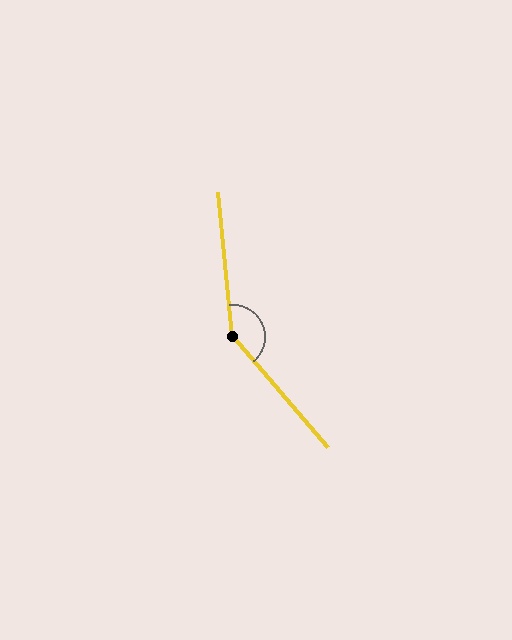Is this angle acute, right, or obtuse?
It is obtuse.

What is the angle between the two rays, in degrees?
Approximately 145 degrees.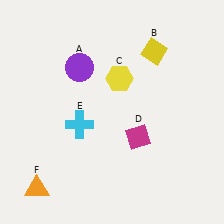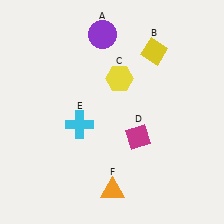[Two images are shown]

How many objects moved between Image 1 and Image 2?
2 objects moved between the two images.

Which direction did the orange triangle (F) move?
The orange triangle (F) moved right.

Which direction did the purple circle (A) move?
The purple circle (A) moved up.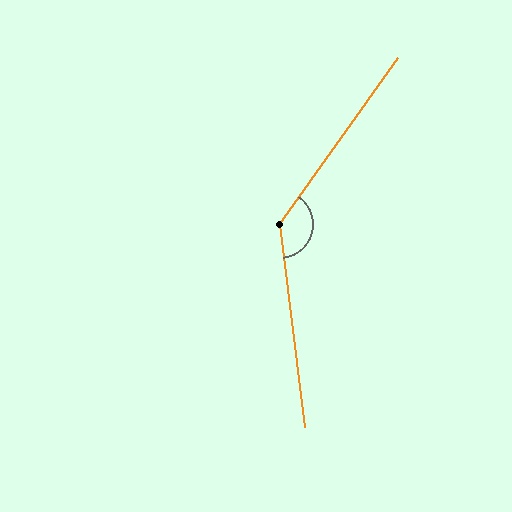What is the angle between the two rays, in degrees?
Approximately 137 degrees.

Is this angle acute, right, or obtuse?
It is obtuse.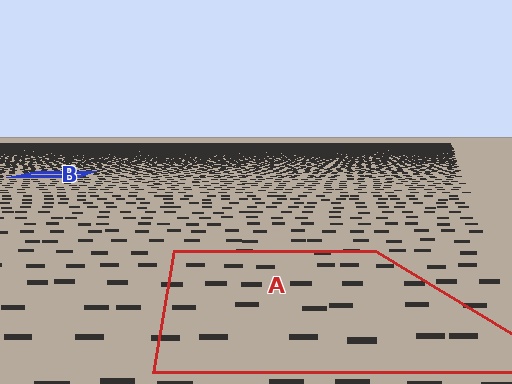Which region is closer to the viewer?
Region A is closer. The texture elements there are larger and more spread out.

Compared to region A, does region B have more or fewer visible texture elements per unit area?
Region B has more texture elements per unit area — they are packed more densely because it is farther away.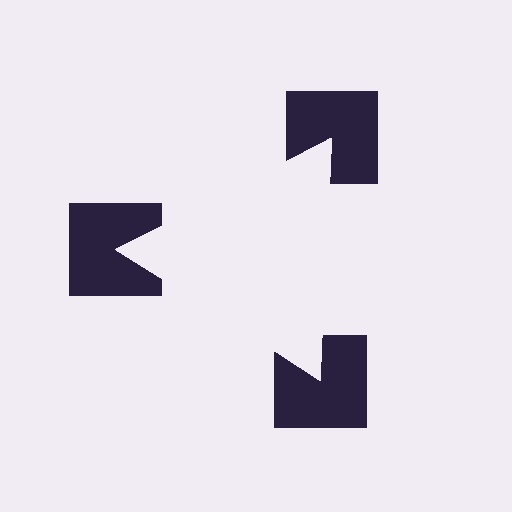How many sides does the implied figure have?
3 sides.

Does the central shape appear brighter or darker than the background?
It typically appears slightly brighter than the background, even though no actual brightness change is drawn.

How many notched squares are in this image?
There are 3 — one at each vertex of the illusory triangle.